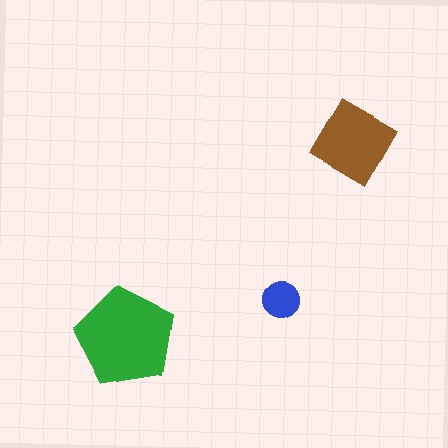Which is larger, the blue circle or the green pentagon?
The green pentagon.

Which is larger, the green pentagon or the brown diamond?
The green pentagon.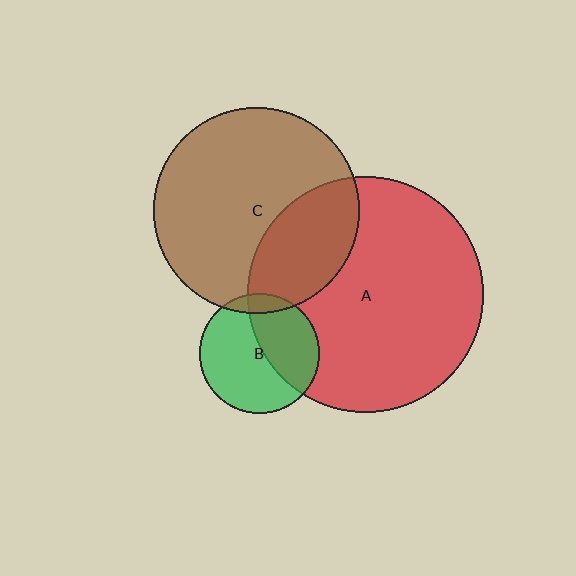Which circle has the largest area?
Circle A (red).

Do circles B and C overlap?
Yes.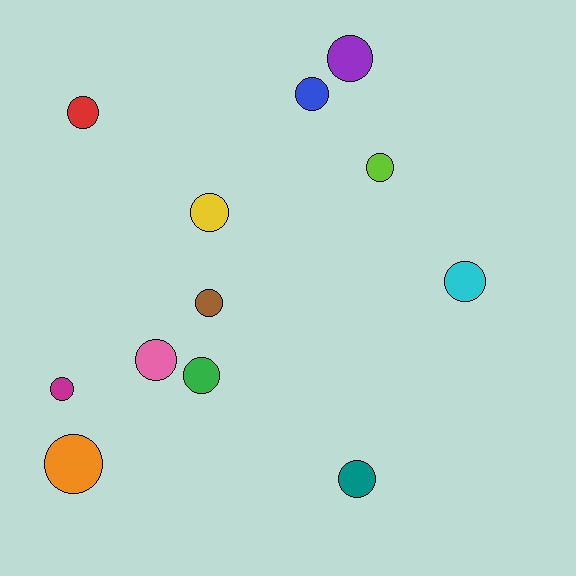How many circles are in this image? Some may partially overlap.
There are 12 circles.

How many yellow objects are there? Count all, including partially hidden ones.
There is 1 yellow object.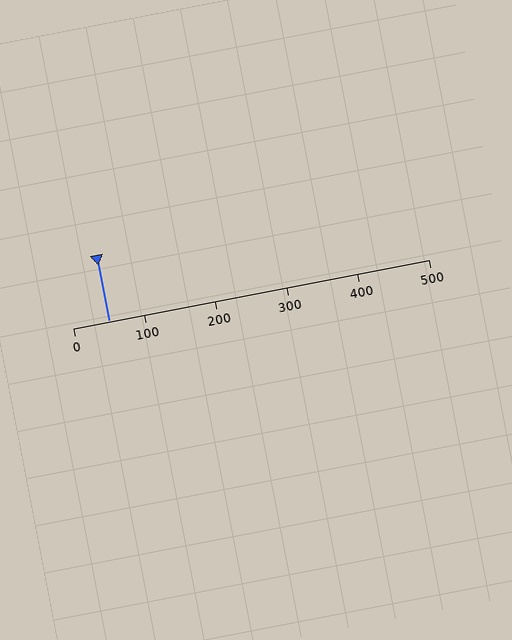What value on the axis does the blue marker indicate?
The marker indicates approximately 50.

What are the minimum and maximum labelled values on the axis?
The axis runs from 0 to 500.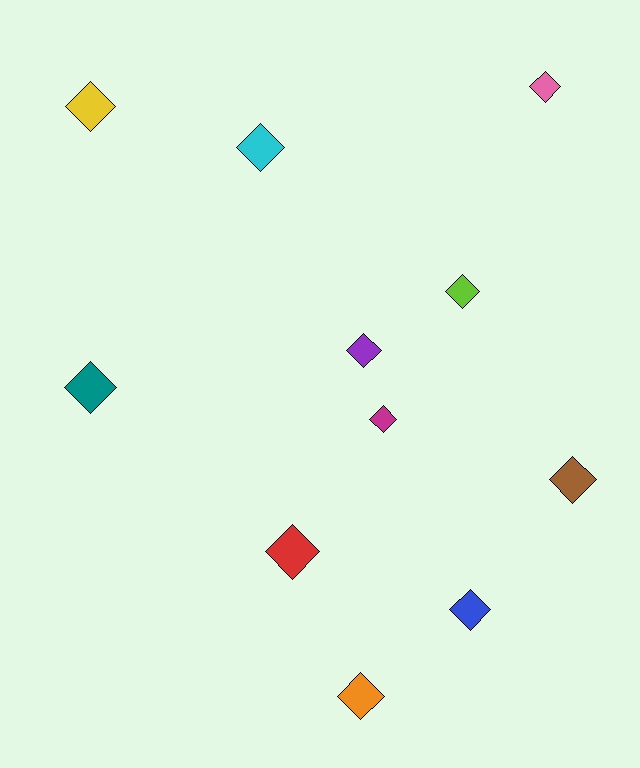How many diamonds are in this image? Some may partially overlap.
There are 11 diamonds.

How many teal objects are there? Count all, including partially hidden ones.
There is 1 teal object.